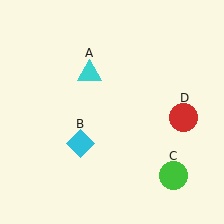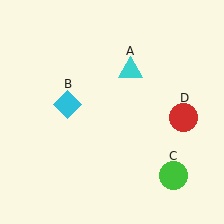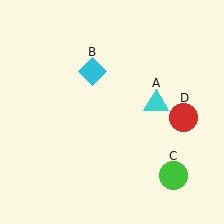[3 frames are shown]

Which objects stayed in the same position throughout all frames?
Green circle (object C) and red circle (object D) remained stationary.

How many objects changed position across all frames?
2 objects changed position: cyan triangle (object A), cyan diamond (object B).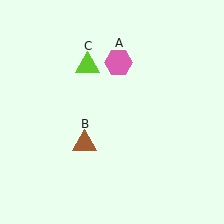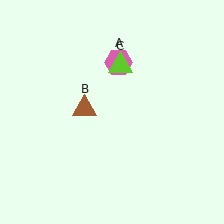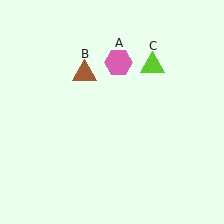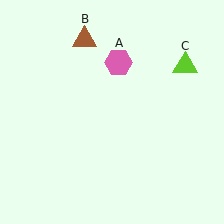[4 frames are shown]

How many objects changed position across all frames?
2 objects changed position: brown triangle (object B), lime triangle (object C).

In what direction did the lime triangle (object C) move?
The lime triangle (object C) moved right.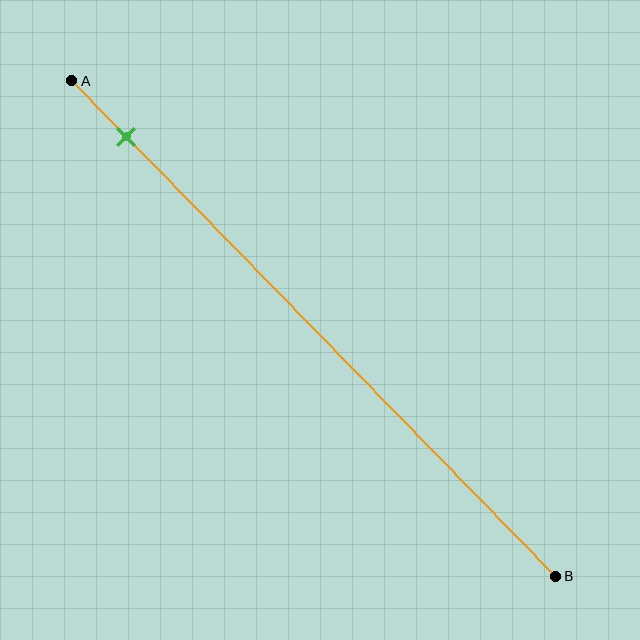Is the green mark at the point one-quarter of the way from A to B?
No, the mark is at about 10% from A, not at the 25% one-quarter point.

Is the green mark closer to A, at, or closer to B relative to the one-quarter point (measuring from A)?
The green mark is closer to point A than the one-quarter point of segment AB.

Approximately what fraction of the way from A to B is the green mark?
The green mark is approximately 10% of the way from A to B.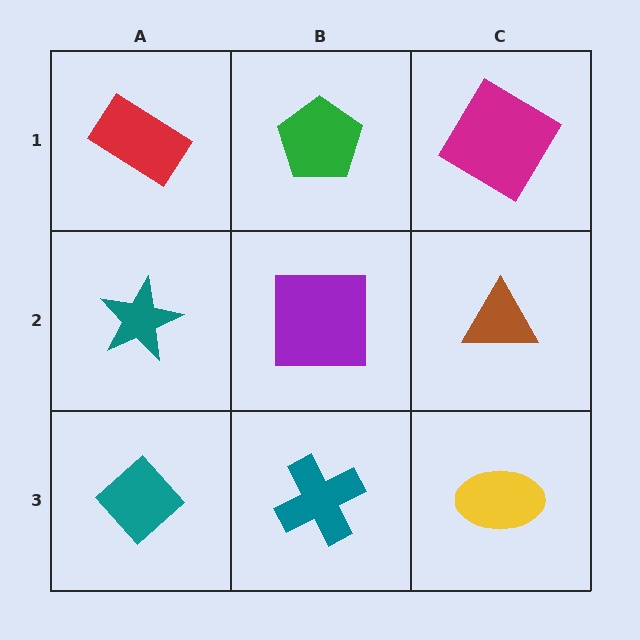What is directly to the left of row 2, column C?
A purple square.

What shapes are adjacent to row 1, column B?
A purple square (row 2, column B), a red rectangle (row 1, column A), a magenta diamond (row 1, column C).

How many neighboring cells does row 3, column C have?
2.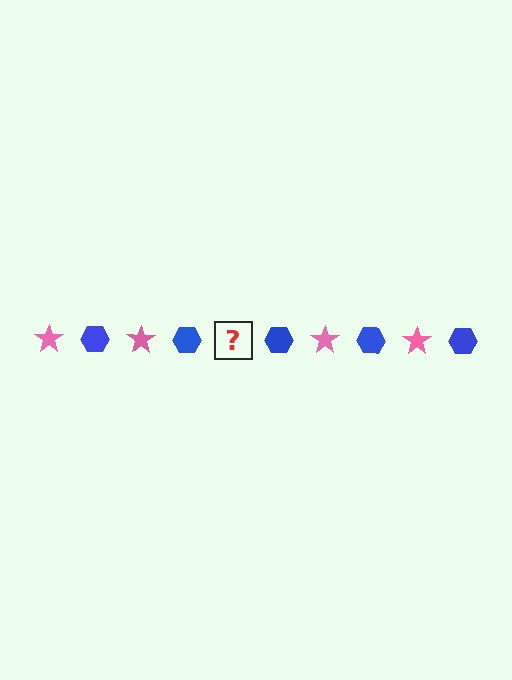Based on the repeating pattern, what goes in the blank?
The blank should be a pink star.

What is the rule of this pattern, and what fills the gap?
The rule is that the pattern alternates between pink star and blue hexagon. The gap should be filled with a pink star.